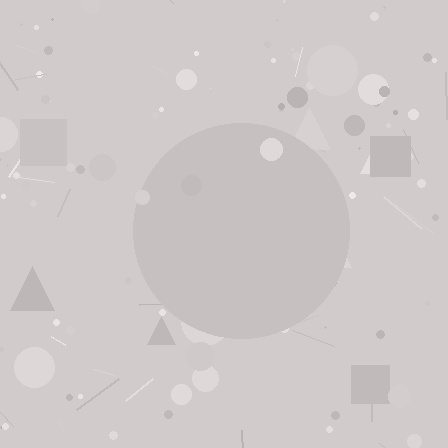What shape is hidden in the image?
A circle is hidden in the image.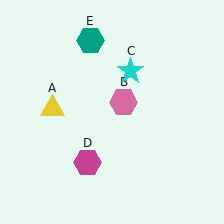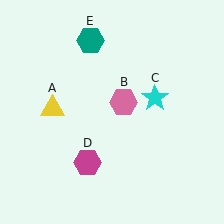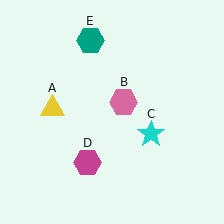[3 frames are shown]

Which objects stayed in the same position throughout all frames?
Yellow triangle (object A) and pink hexagon (object B) and magenta hexagon (object D) and teal hexagon (object E) remained stationary.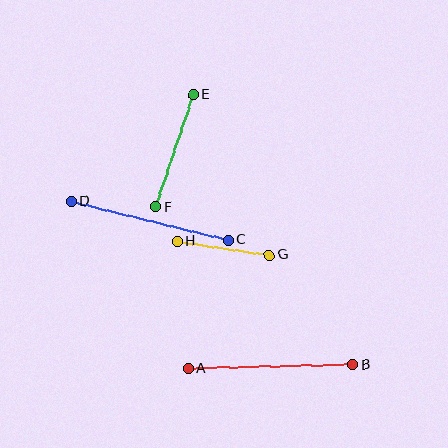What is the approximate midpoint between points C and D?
The midpoint is at approximately (150, 221) pixels.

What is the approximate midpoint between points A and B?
The midpoint is at approximately (270, 367) pixels.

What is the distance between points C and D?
The distance is approximately 161 pixels.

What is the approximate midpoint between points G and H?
The midpoint is at approximately (223, 248) pixels.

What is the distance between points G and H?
The distance is approximately 93 pixels.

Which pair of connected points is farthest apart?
Points A and B are farthest apart.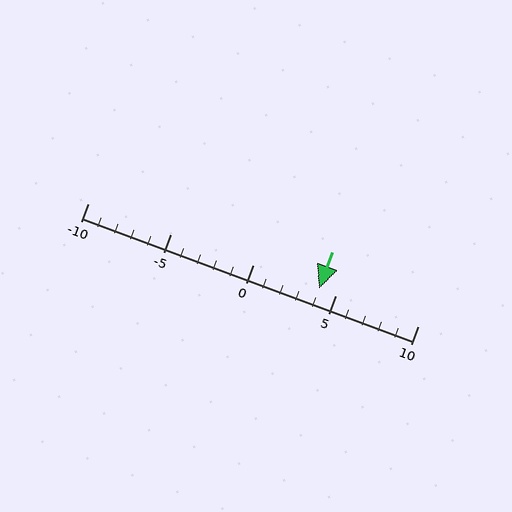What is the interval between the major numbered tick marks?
The major tick marks are spaced 5 units apart.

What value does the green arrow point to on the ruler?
The green arrow points to approximately 4.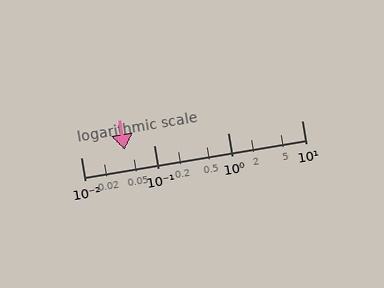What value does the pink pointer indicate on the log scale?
The pointer indicates approximately 0.04.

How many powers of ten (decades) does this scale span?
The scale spans 3 decades, from 0.01 to 10.